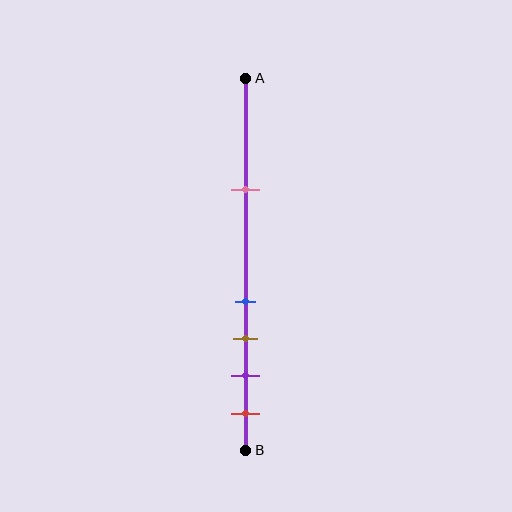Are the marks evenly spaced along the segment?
No, the marks are not evenly spaced.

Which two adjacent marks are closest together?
The blue and brown marks are the closest adjacent pair.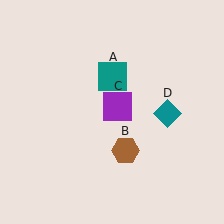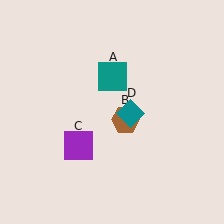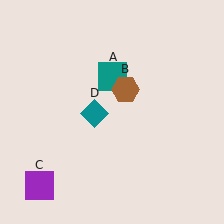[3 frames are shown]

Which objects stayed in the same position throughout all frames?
Teal square (object A) remained stationary.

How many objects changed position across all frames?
3 objects changed position: brown hexagon (object B), purple square (object C), teal diamond (object D).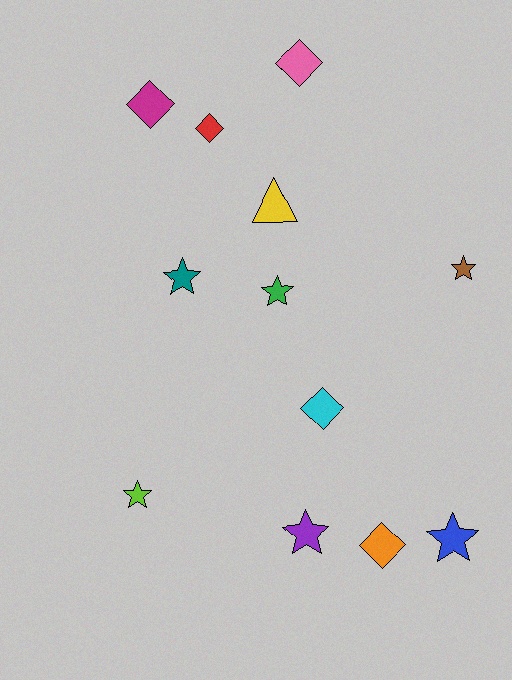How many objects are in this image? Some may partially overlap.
There are 12 objects.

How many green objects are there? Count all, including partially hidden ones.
There is 1 green object.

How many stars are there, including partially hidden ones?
There are 6 stars.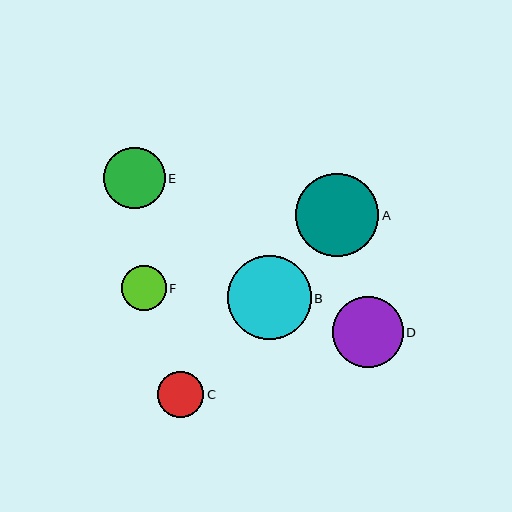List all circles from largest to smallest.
From largest to smallest: B, A, D, E, C, F.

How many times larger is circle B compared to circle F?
Circle B is approximately 1.9 times the size of circle F.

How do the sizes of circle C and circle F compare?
Circle C and circle F are approximately the same size.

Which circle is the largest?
Circle B is the largest with a size of approximately 84 pixels.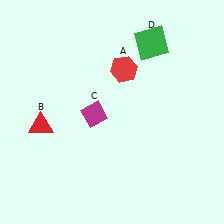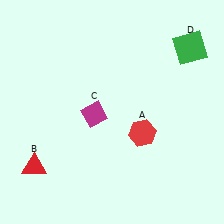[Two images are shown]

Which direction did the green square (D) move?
The green square (D) moved right.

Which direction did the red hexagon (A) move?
The red hexagon (A) moved down.